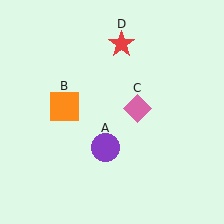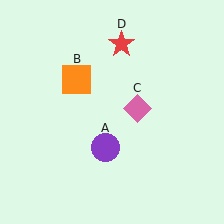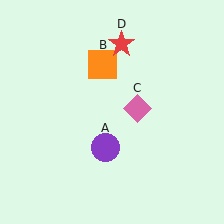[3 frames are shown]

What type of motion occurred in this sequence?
The orange square (object B) rotated clockwise around the center of the scene.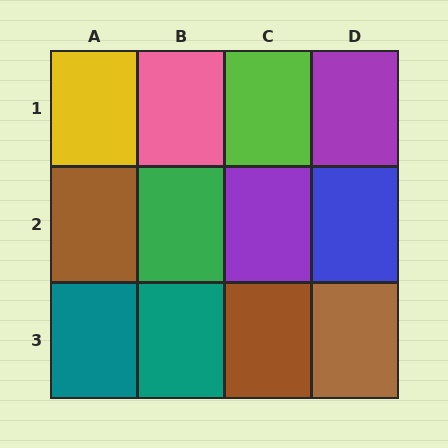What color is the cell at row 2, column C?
Purple.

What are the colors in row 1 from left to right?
Yellow, pink, lime, purple.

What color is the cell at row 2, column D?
Blue.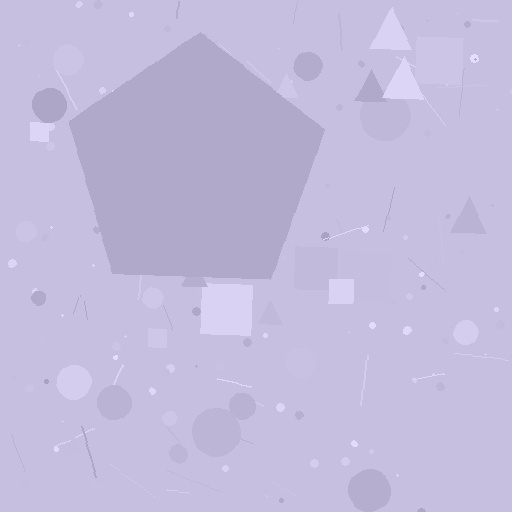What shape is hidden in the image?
A pentagon is hidden in the image.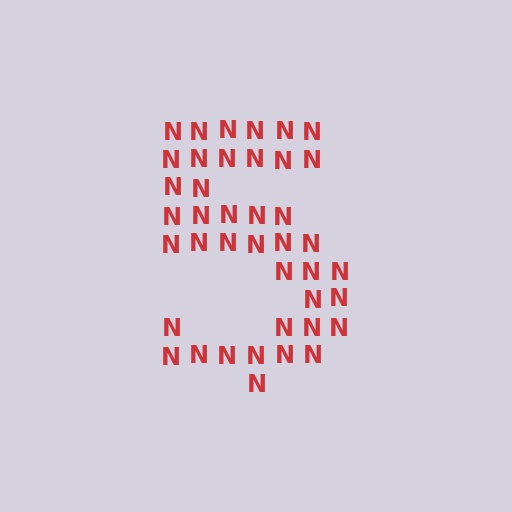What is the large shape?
The large shape is the digit 5.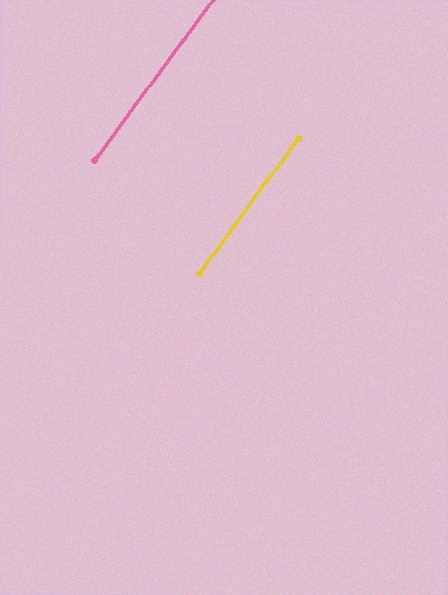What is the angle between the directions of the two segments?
Approximately 0 degrees.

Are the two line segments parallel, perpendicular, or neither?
Parallel — their directions differ by only 0.3°.